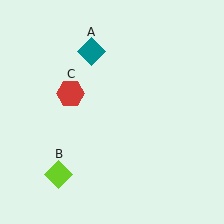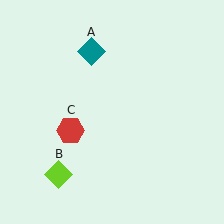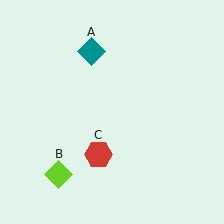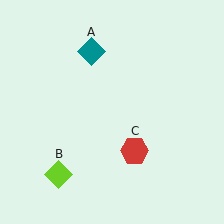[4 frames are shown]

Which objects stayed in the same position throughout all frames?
Teal diamond (object A) and lime diamond (object B) remained stationary.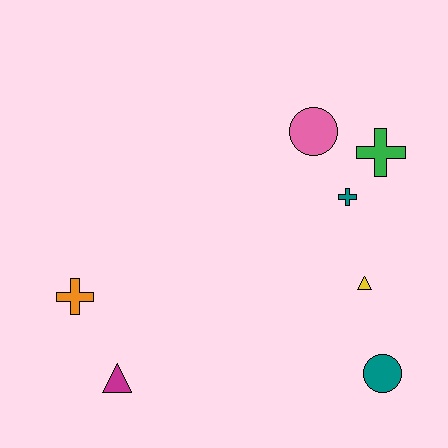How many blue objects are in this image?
There are no blue objects.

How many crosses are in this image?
There are 3 crosses.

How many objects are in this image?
There are 7 objects.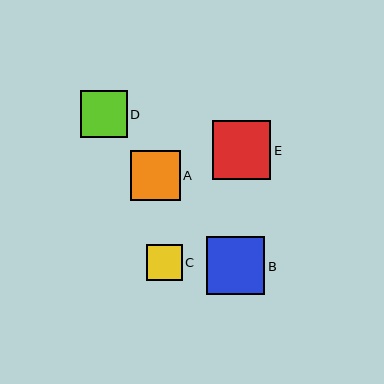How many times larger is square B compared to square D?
Square B is approximately 1.2 times the size of square D.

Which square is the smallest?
Square C is the smallest with a size of approximately 35 pixels.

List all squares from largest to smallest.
From largest to smallest: E, B, A, D, C.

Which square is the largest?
Square E is the largest with a size of approximately 59 pixels.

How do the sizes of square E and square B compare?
Square E and square B are approximately the same size.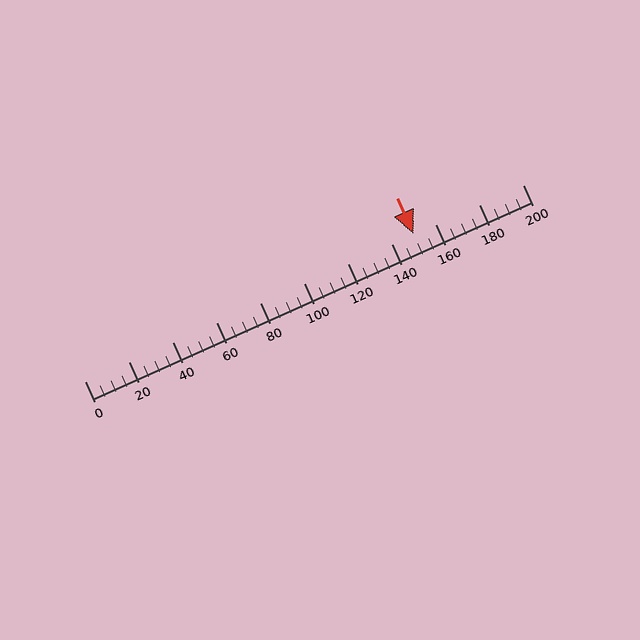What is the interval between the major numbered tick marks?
The major tick marks are spaced 20 units apart.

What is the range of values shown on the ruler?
The ruler shows values from 0 to 200.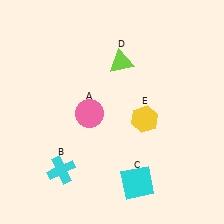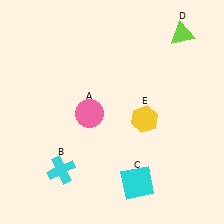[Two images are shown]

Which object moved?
The lime triangle (D) moved right.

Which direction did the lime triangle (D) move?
The lime triangle (D) moved right.